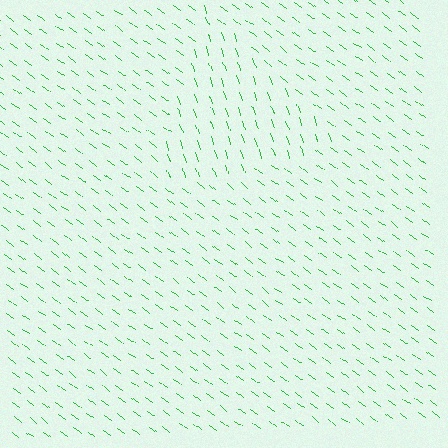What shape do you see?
I see a triangle.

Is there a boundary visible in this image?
Yes, there is a texture boundary formed by a change in line orientation.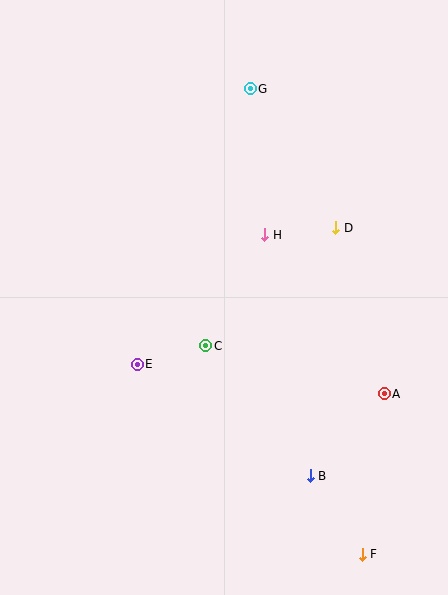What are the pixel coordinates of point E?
Point E is at (137, 364).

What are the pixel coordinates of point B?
Point B is at (310, 476).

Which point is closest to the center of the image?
Point C at (206, 346) is closest to the center.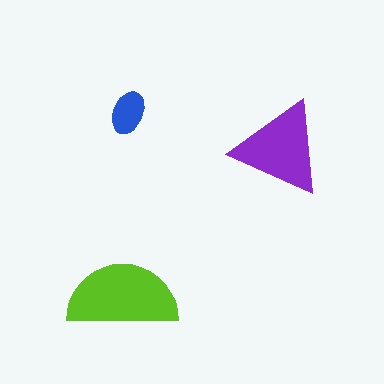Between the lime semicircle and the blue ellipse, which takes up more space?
The lime semicircle.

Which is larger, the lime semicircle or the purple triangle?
The lime semicircle.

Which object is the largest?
The lime semicircle.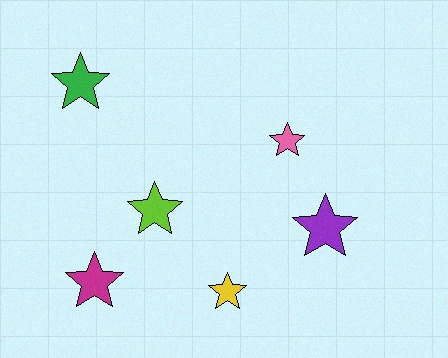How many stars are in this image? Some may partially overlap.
There are 6 stars.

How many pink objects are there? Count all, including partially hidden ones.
There is 1 pink object.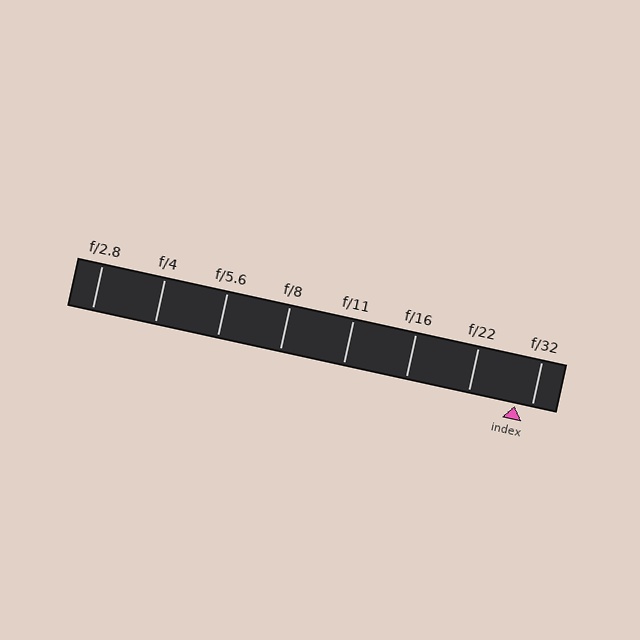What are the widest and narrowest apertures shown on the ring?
The widest aperture shown is f/2.8 and the narrowest is f/32.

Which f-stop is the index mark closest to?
The index mark is closest to f/32.